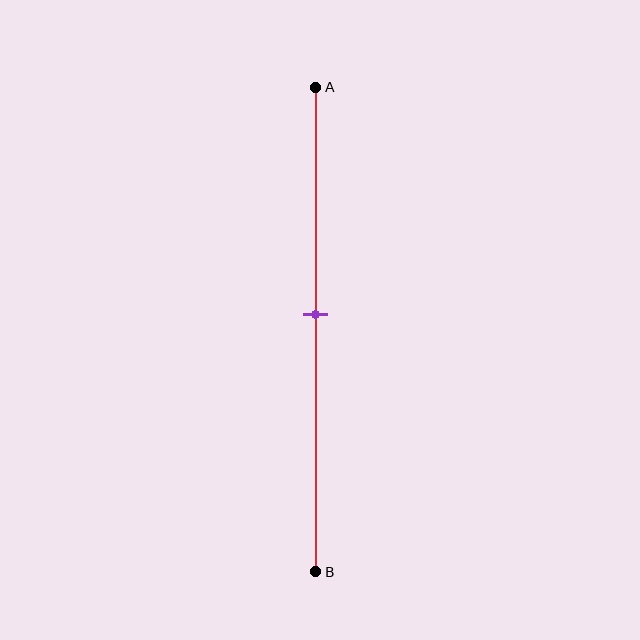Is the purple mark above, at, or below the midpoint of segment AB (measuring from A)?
The purple mark is approximately at the midpoint of segment AB.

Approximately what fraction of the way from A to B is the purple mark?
The purple mark is approximately 45% of the way from A to B.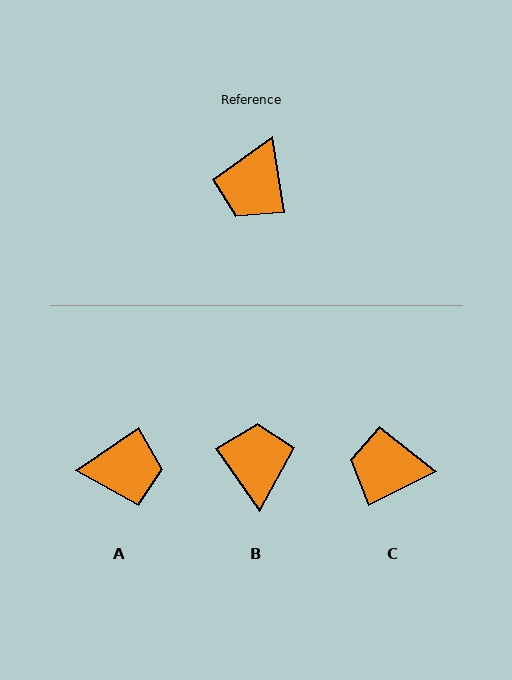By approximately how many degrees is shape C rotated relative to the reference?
Approximately 73 degrees clockwise.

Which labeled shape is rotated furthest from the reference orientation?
B, about 154 degrees away.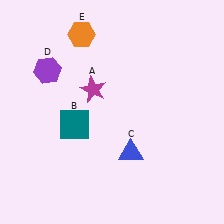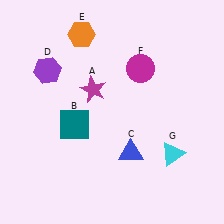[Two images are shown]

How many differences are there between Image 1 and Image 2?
There are 2 differences between the two images.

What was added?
A magenta circle (F), a cyan triangle (G) were added in Image 2.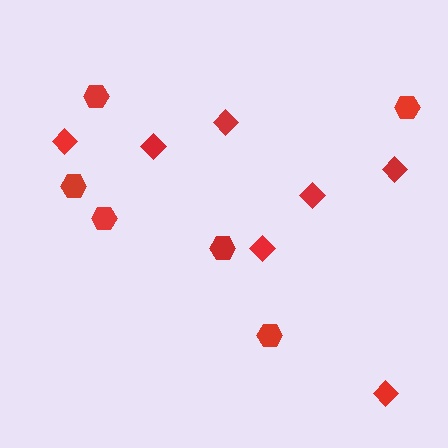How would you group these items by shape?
There are 2 groups: one group of hexagons (6) and one group of diamonds (7).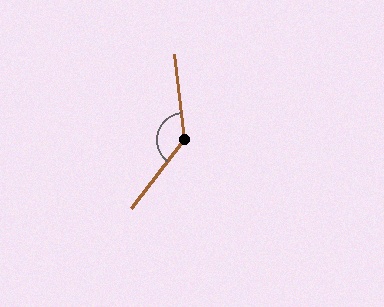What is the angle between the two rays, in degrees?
Approximately 136 degrees.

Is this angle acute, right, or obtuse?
It is obtuse.